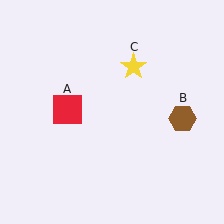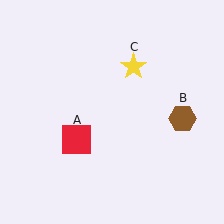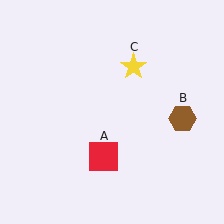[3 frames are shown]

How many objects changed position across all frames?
1 object changed position: red square (object A).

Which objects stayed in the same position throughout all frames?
Brown hexagon (object B) and yellow star (object C) remained stationary.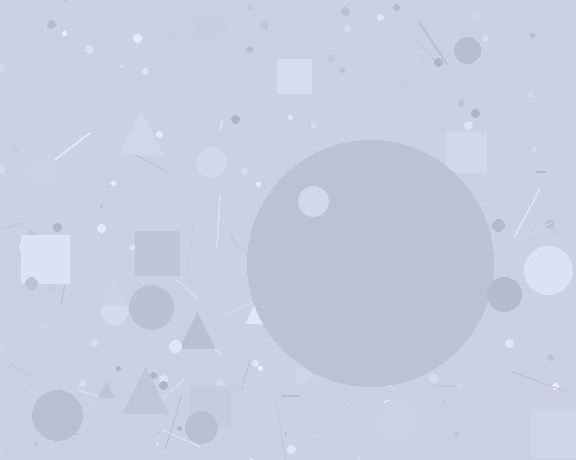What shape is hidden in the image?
A circle is hidden in the image.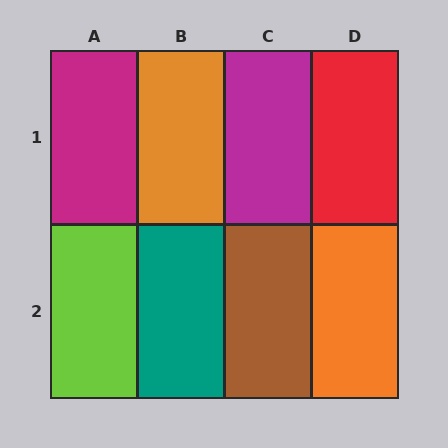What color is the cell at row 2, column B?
Teal.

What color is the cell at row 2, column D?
Orange.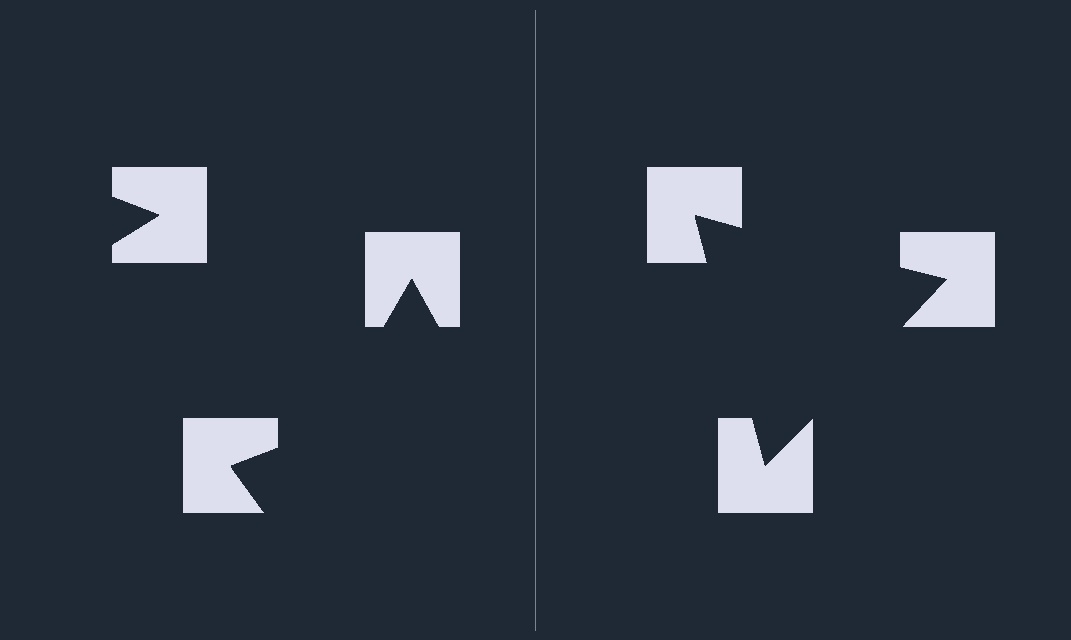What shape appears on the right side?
An illusory triangle.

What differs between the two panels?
The notched squares are positioned identically on both sides; only the wedge orientations differ. On the right they align to a triangle; on the left they are misaligned.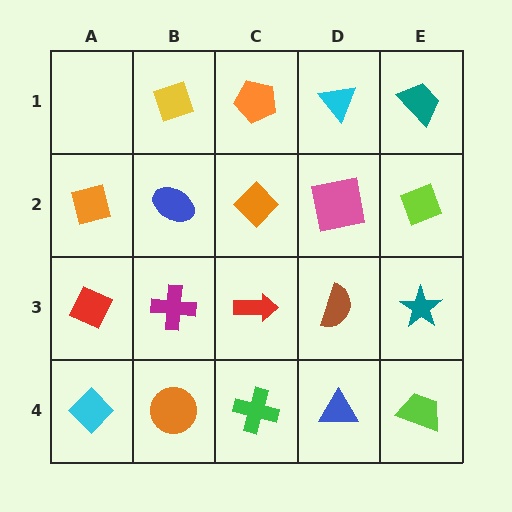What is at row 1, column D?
A cyan triangle.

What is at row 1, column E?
A teal trapezoid.